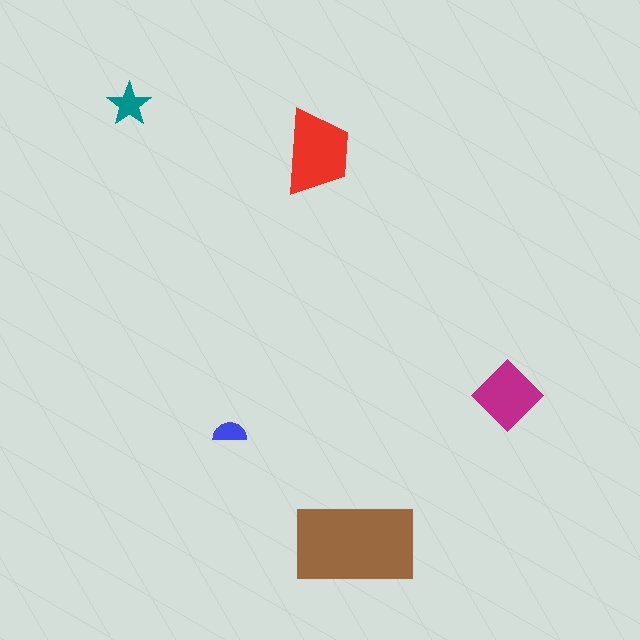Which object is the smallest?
The blue semicircle.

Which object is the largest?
The brown rectangle.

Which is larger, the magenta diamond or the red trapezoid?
The red trapezoid.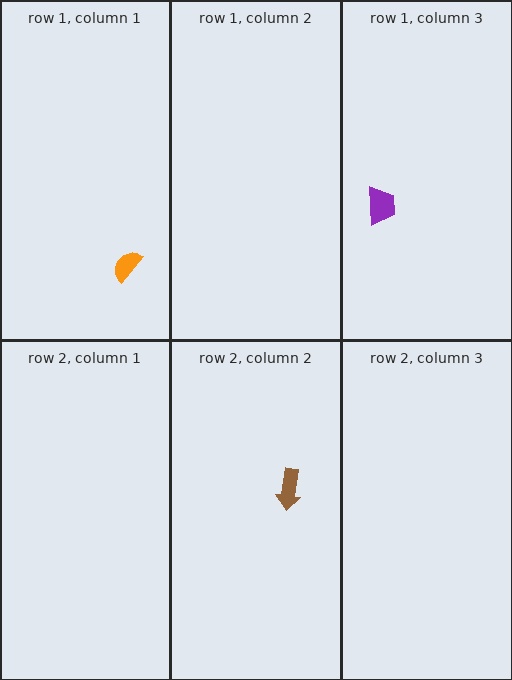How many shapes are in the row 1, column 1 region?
1.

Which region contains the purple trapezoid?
The row 1, column 3 region.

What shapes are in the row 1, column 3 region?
The purple trapezoid.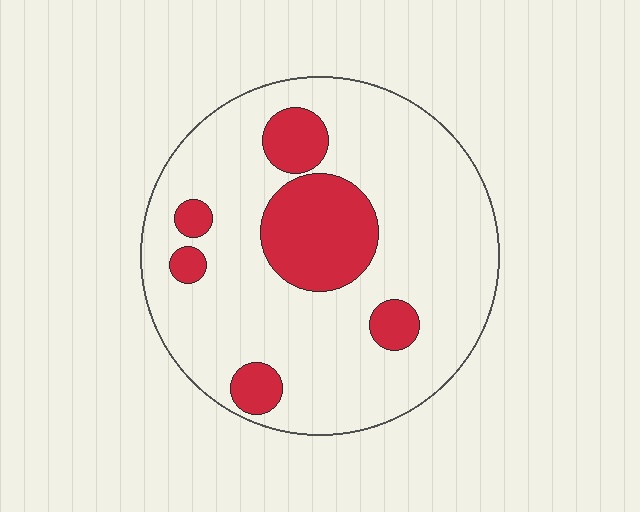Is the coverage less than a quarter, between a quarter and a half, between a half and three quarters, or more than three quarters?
Less than a quarter.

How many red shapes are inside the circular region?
6.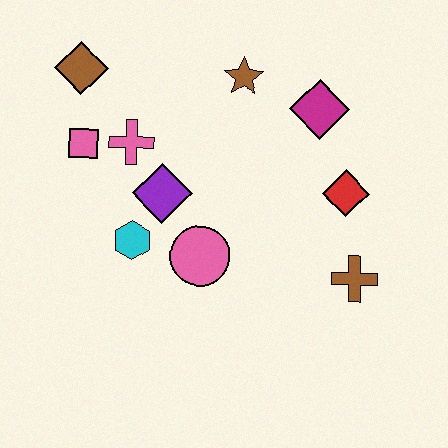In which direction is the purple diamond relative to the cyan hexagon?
The purple diamond is above the cyan hexagon.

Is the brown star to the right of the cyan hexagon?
Yes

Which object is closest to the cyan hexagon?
The purple diamond is closest to the cyan hexagon.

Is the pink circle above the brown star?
No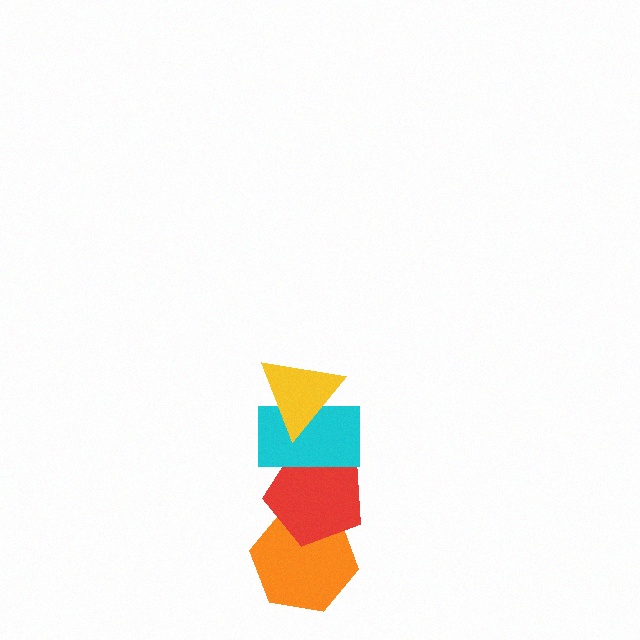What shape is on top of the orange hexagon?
The red pentagon is on top of the orange hexagon.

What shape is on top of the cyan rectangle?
The yellow triangle is on top of the cyan rectangle.